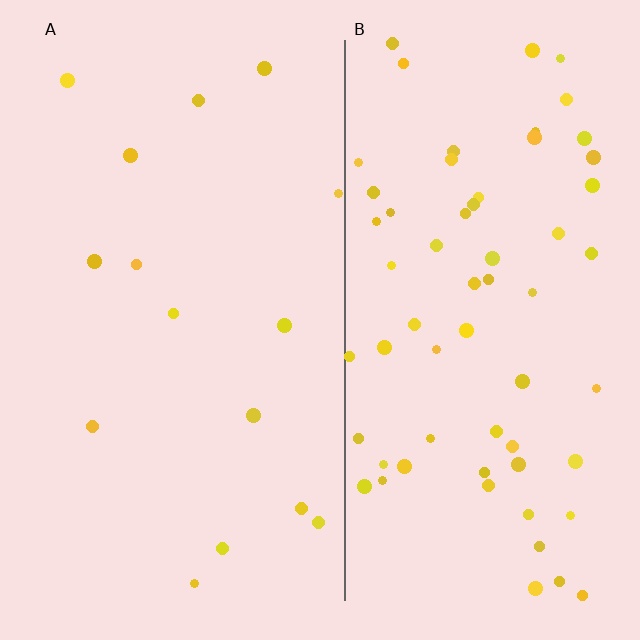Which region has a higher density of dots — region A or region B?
B (the right).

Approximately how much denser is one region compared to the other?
Approximately 4.2× — region B over region A.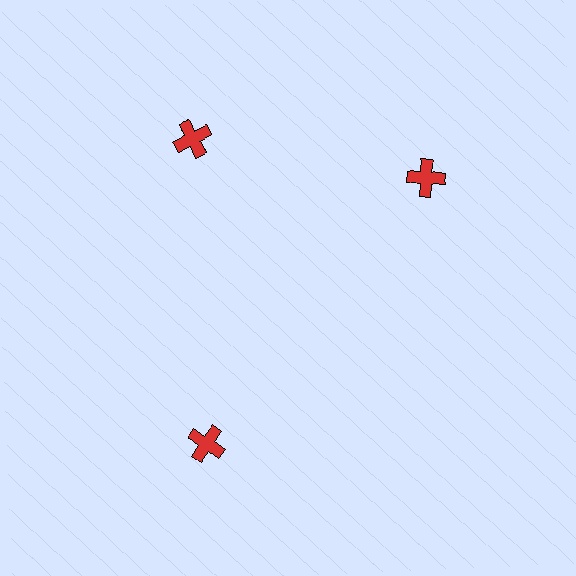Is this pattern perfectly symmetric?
No. The 3 red crosses are arranged in a ring, but one element near the 3 o'clock position is rotated out of alignment along the ring, breaking the 3-fold rotational symmetry.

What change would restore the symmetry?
The symmetry would be restored by rotating it back into even spacing with its neighbors so that all 3 crosses sit at equal angles and equal distance from the center.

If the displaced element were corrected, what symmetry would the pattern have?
It would have 3-fold rotational symmetry — the pattern would map onto itself every 120 degrees.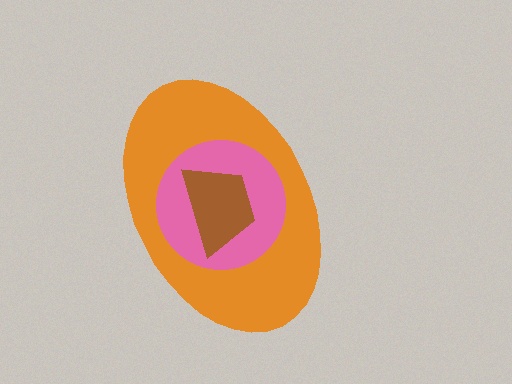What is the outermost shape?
The orange ellipse.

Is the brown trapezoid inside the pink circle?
Yes.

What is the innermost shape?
The brown trapezoid.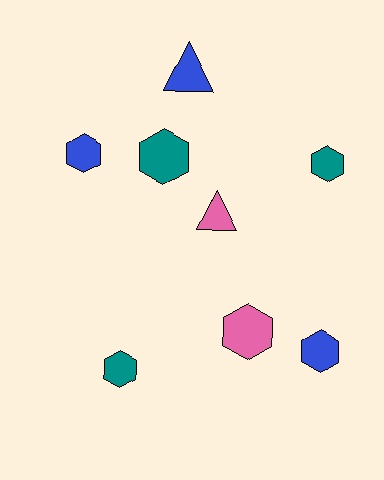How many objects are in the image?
There are 8 objects.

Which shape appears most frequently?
Hexagon, with 6 objects.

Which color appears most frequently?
Teal, with 3 objects.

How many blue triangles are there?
There is 1 blue triangle.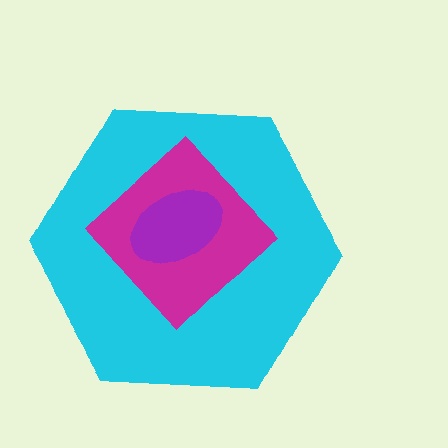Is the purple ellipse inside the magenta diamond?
Yes.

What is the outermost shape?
The cyan hexagon.